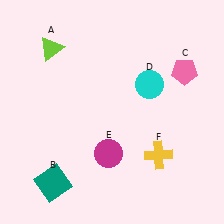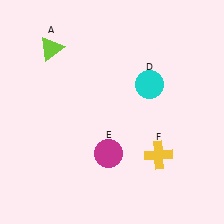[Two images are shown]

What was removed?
The pink pentagon (C), the teal square (B) were removed in Image 2.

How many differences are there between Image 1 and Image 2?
There are 2 differences between the two images.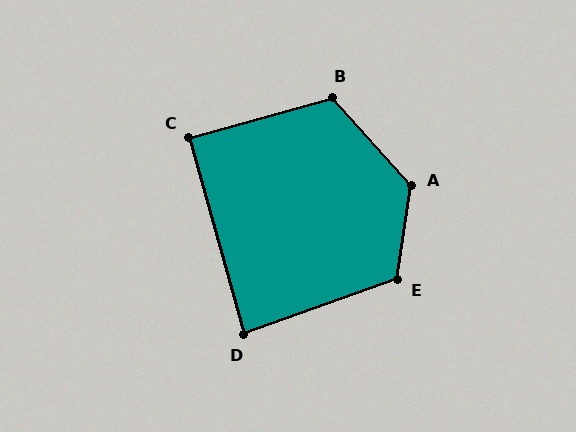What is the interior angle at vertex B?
Approximately 116 degrees (obtuse).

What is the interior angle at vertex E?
Approximately 118 degrees (obtuse).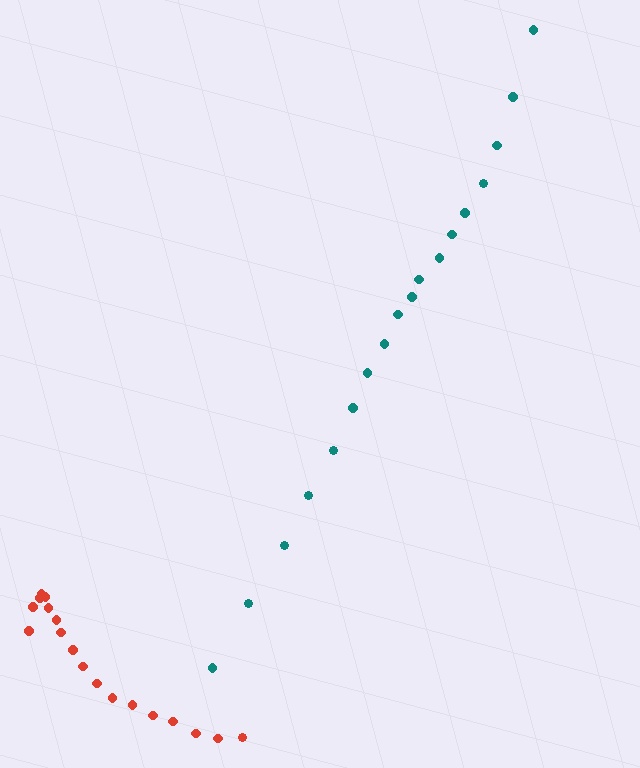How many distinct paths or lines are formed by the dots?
There are 2 distinct paths.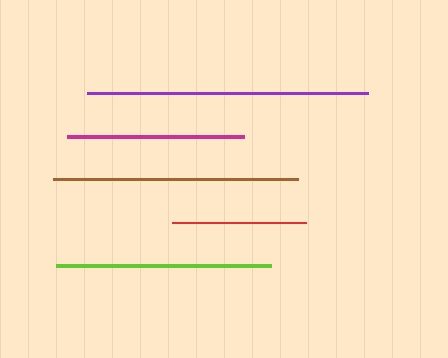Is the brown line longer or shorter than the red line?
The brown line is longer than the red line.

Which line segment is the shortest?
The red line is the shortest at approximately 134 pixels.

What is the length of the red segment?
The red segment is approximately 134 pixels long.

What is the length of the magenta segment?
The magenta segment is approximately 178 pixels long.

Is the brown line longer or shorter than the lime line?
The brown line is longer than the lime line.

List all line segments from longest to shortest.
From longest to shortest: purple, brown, lime, magenta, red.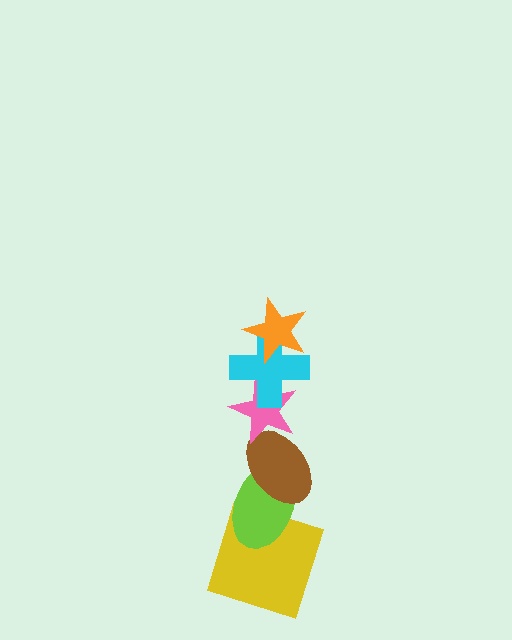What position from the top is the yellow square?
The yellow square is 6th from the top.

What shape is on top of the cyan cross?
The orange star is on top of the cyan cross.